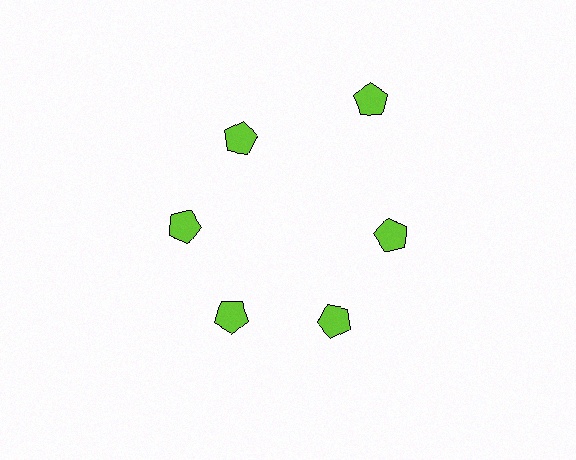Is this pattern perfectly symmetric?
No. The 6 lime pentagons are arranged in a ring, but one element near the 1 o'clock position is pushed outward from the center, breaking the 6-fold rotational symmetry.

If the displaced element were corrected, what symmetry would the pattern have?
It would have 6-fold rotational symmetry — the pattern would map onto itself every 60 degrees.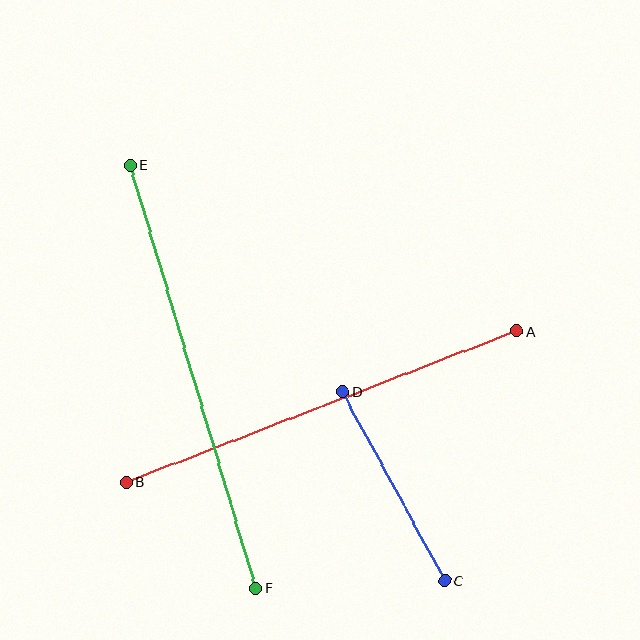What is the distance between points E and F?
The distance is approximately 442 pixels.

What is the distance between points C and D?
The distance is approximately 215 pixels.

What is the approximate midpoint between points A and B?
The midpoint is at approximately (322, 407) pixels.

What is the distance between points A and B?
The distance is approximately 418 pixels.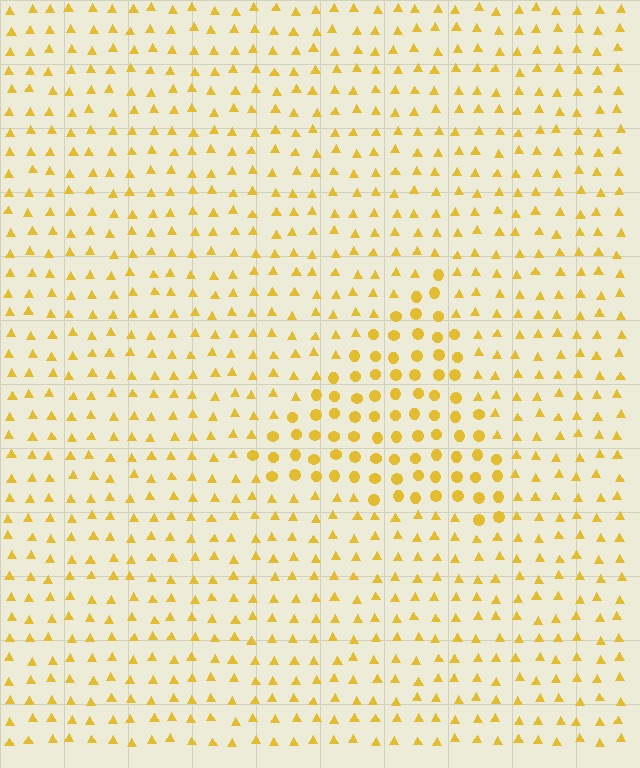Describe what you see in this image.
The image is filled with small yellow elements arranged in a uniform grid. A triangle-shaped region contains circles, while the surrounding area contains triangles. The boundary is defined purely by the change in element shape.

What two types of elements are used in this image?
The image uses circles inside the triangle region and triangles outside it.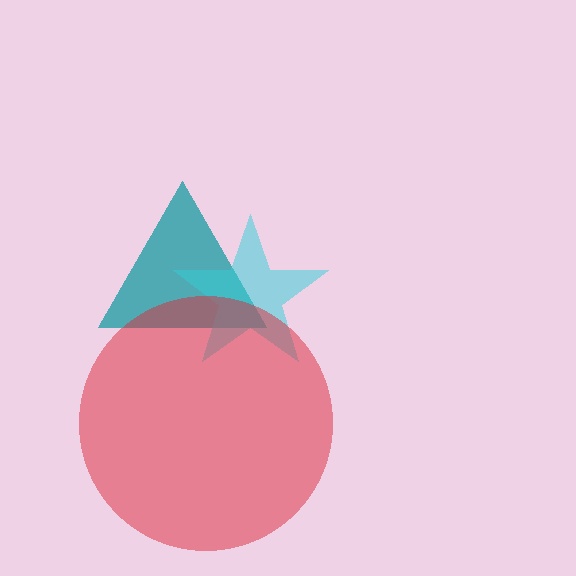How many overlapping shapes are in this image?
There are 3 overlapping shapes in the image.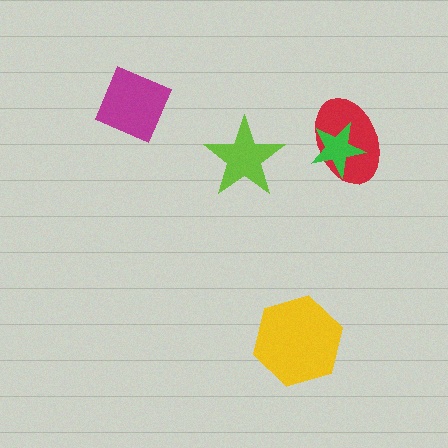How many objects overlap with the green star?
1 object overlaps with the green star.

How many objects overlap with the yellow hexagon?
0 objects overlap with the yellow hexagon.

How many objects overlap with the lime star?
0 objects overlap with the lime star.